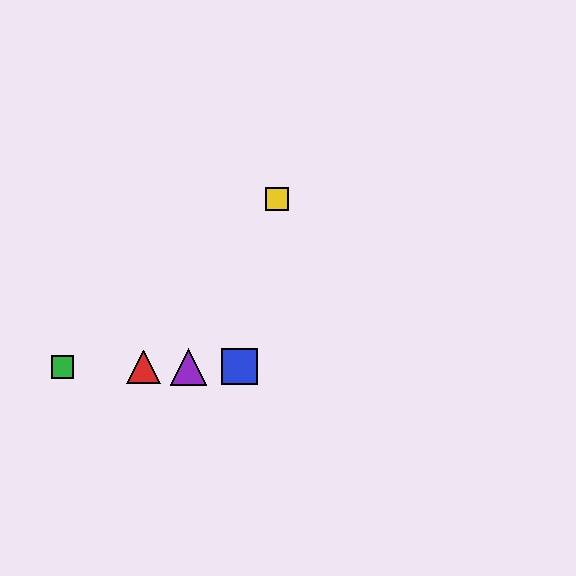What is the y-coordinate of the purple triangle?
The purple triangle is at y≈367.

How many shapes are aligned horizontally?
4 shapes (the red triangle, the blue square, the green square, the purple triangle) are aligned horizontally.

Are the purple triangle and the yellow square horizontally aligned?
No, the purple triangle is at y≈367 and the yellow square is at y≈199.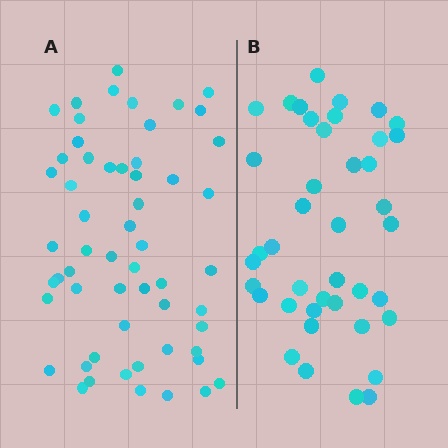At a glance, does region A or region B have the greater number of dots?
Region A (the left region) has more dots.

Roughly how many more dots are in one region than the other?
Region A has approximately 15 more dots than region B.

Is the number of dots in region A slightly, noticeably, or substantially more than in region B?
Region A has noticeably more, but not dramatically so. The ratio is roughly 1.4 to 1.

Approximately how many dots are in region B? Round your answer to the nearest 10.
About 40 dots. (The exact count is 41, which rounds to 40.)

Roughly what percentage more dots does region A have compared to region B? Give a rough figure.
About 40% more.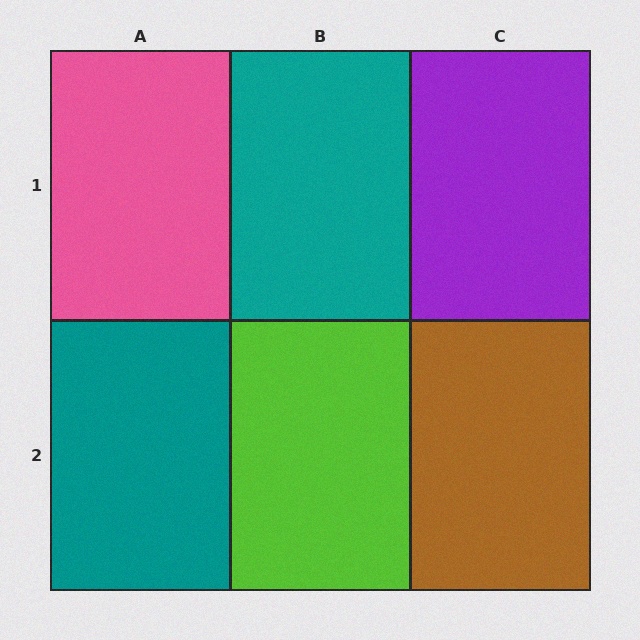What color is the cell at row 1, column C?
Purple.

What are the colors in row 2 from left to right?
Teal, lime, brown.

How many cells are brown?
1 cell is brown.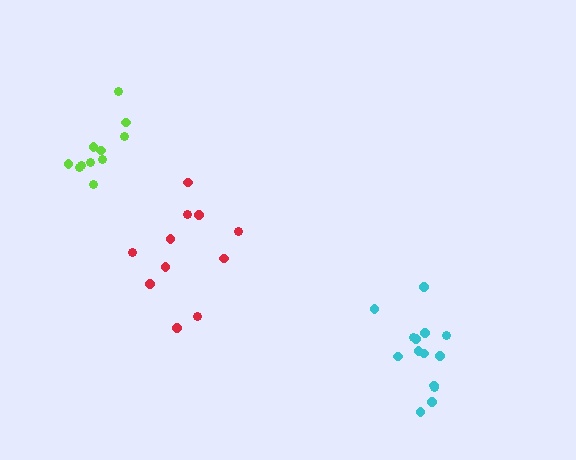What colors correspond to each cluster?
The clusters are colored: cyan, red, lime.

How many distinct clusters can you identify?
There are 3 distinct clusters.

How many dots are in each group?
Group 1: 14 dots, Group 2: 11 dots, Group 3: 11 dots (36 total).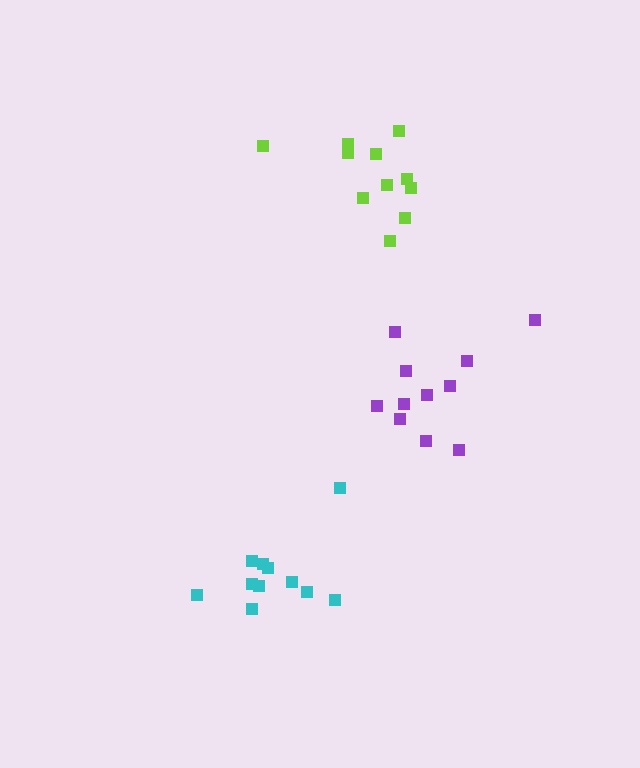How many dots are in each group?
Group 1: 11 dots, Group 2: 11 dots, Group 3: 11 dots (33 total).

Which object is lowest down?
The cyan cluster is bottommost.